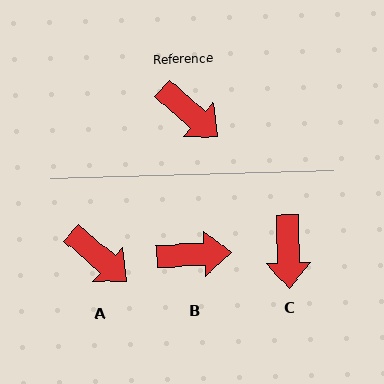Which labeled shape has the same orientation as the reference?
A.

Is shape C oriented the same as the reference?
No, it is off by about 48 degrees.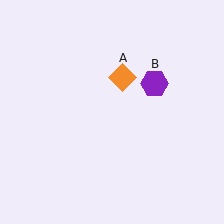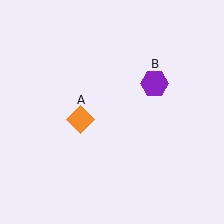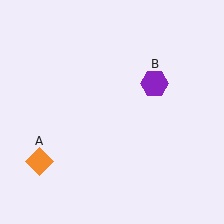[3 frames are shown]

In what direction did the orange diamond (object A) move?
The orange diamond (object A) moved down and to the left.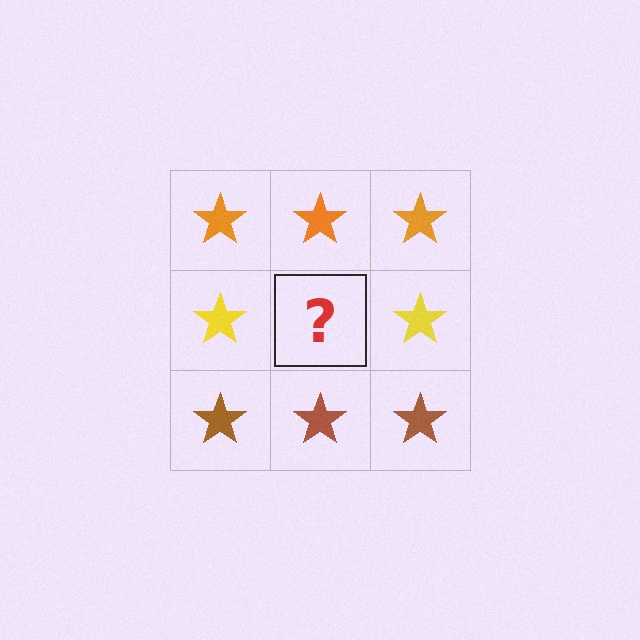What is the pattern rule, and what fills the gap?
The rule is that each row has a consistent color. The gap should be filled with a yellow star.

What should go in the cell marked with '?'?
The missing cell should contain a yellow star.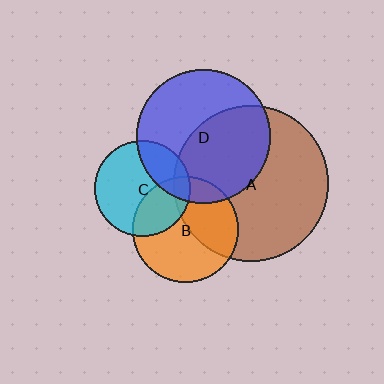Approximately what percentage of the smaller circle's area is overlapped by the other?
Approximately 50%.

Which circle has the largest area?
Circle A (brown).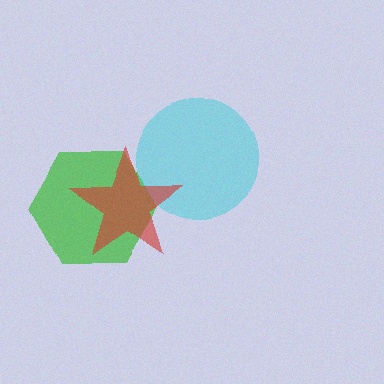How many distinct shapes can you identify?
There are 3 distinct shapes: a green hexagon, a cyan circle, a red star.